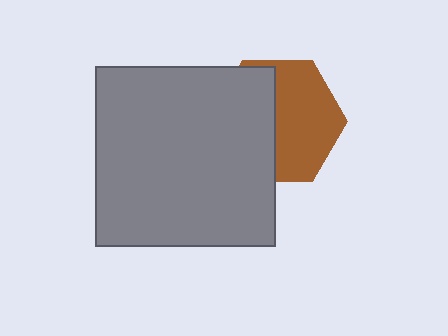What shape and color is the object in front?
The object in front is a gray square.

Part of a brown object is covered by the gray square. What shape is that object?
It is a hexagon.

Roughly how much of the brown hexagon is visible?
About half of it is visible (roughly 54%).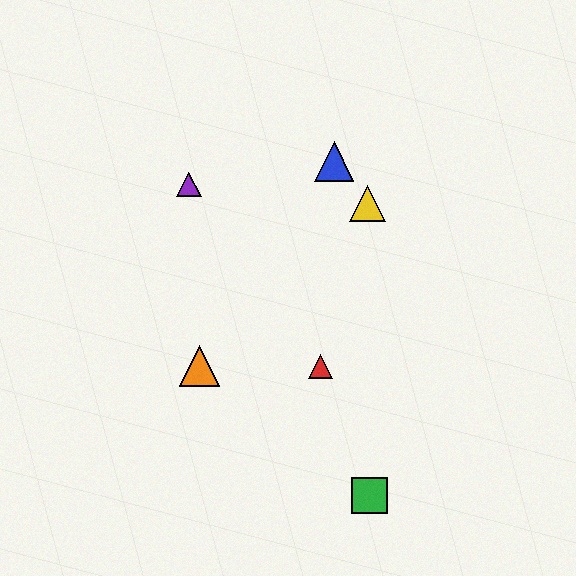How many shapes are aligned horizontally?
2 shapes (the red triangle, the orange triangle) are aligned horizontally.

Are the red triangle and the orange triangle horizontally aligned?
Yes, both are at y≈366.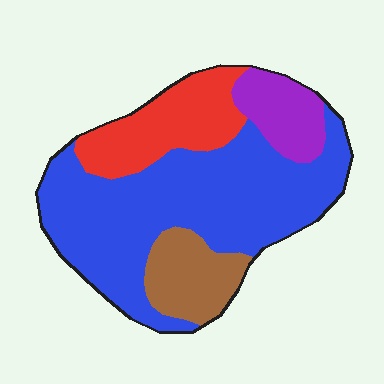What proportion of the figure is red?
Red covers about 20% of the figure.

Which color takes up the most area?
Blue, at roughly 55%.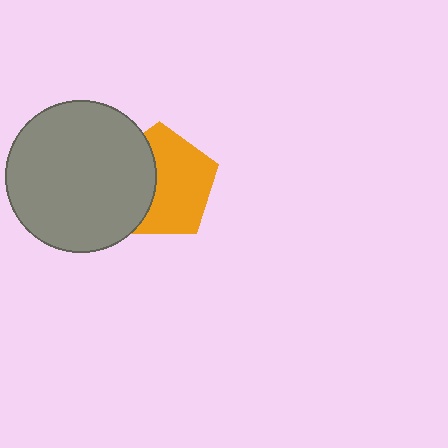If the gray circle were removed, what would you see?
You would see the complete orange pentagon.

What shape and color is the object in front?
The object in front is a gray circle.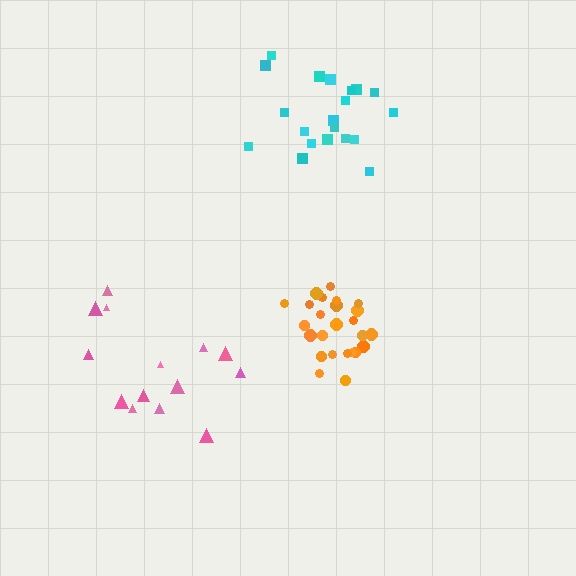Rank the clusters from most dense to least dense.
orange, cyan, pink.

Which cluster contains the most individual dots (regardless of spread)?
Orange (25).